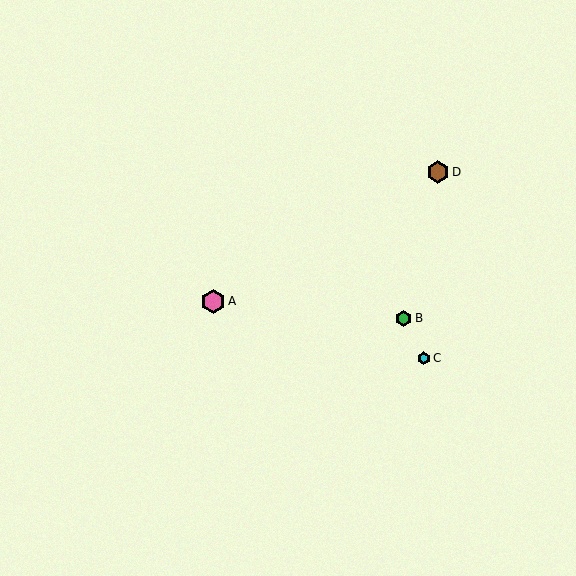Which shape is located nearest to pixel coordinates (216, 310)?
The pink hexagon (labeled A) at (213, 301) is nearest to that location.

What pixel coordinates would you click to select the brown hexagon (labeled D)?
Click at (438, 172) to select the brown hexagon D.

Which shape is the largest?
The pink hexagon (labeled A) is the largest.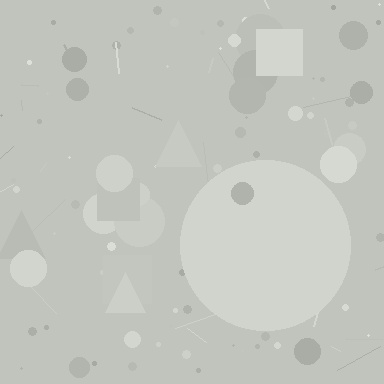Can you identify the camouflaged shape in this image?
The camouflaged shape is a circle.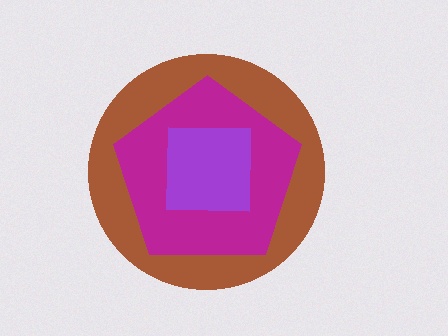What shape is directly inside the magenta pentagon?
The purple square.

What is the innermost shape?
The purple square.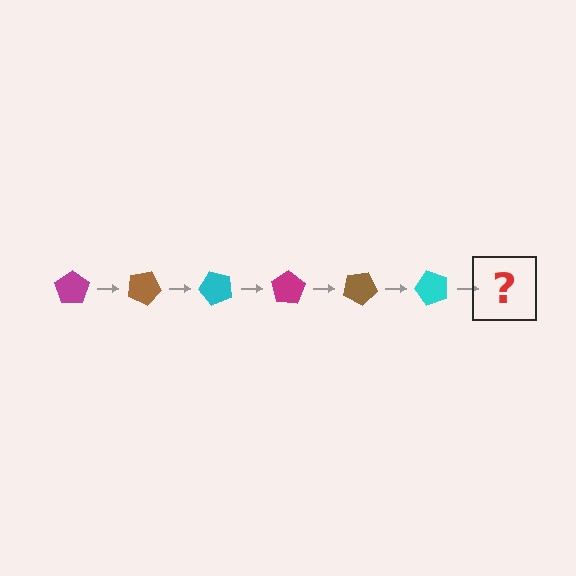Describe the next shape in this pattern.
It should be a magenta pentagon, rotated 150 degrees from the start.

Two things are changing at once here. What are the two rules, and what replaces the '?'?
The two rules are that it rotates 25 degrees each step and the color cycles through magenta, brown, and cyan. The '?' should be a magenta pentagon, rotated 150 degrees from the start.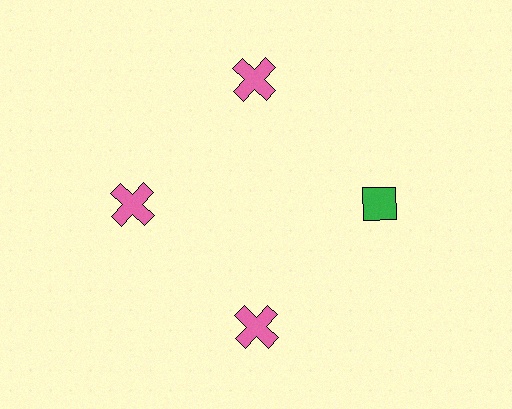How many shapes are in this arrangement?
There are 4 shapes arranged in a ring pattern.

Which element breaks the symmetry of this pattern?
The green diamond at roughly the 3 o'clock position breaks the symmetry. All other shapes are pink crosses.